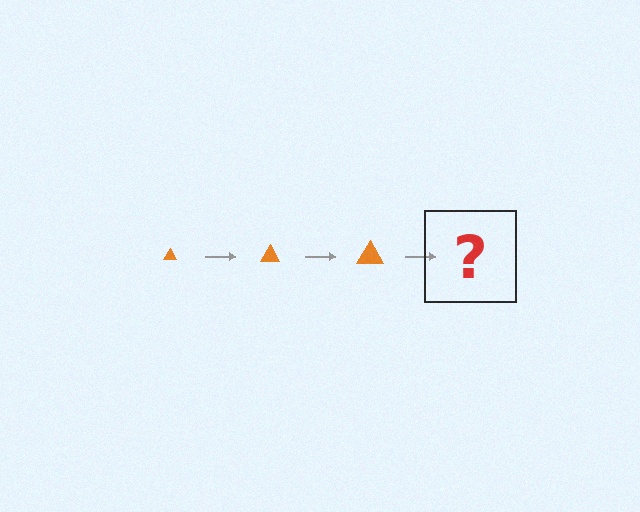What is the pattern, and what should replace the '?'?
The pattern is that the triangle gets progressively larger each step. The '?' should be an orange triangle, larger than the previous one.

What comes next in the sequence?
The next element should be an orange triangle, larger than the previous one.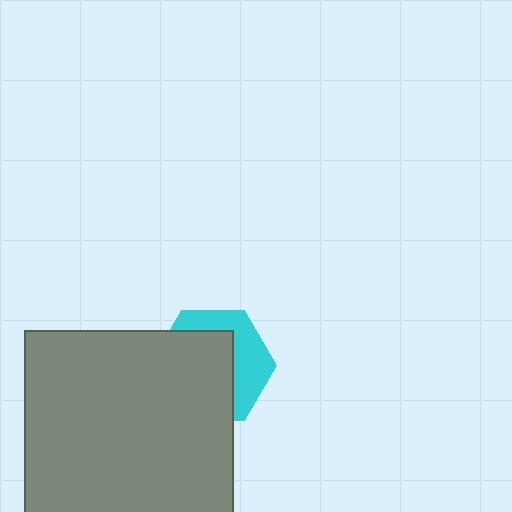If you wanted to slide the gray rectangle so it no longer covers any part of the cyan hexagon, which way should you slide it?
Slide it toward the lower-left — that is the most direct way to separate the two shapes.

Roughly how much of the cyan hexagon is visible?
A small part of it is visible (roughly 39%).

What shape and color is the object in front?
The object in front is a gray rectangle.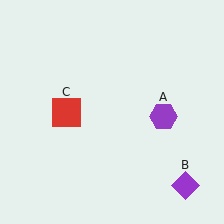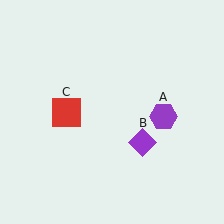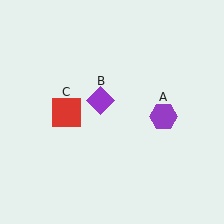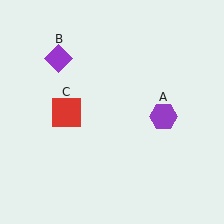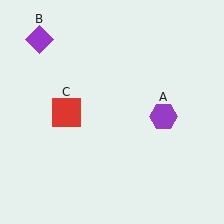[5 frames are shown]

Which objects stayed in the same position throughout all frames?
Purple hexagon (object A) and red square (object C) remained stationary.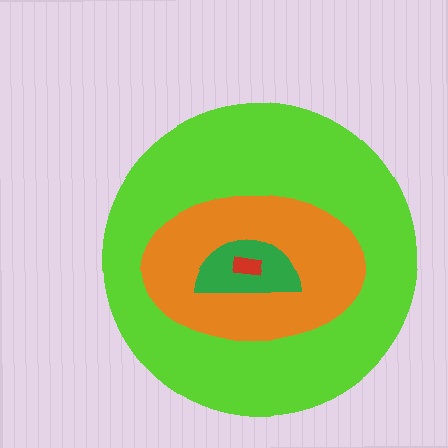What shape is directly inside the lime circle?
The orange ellipse.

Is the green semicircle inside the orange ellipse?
Yes.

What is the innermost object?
The red rectangle.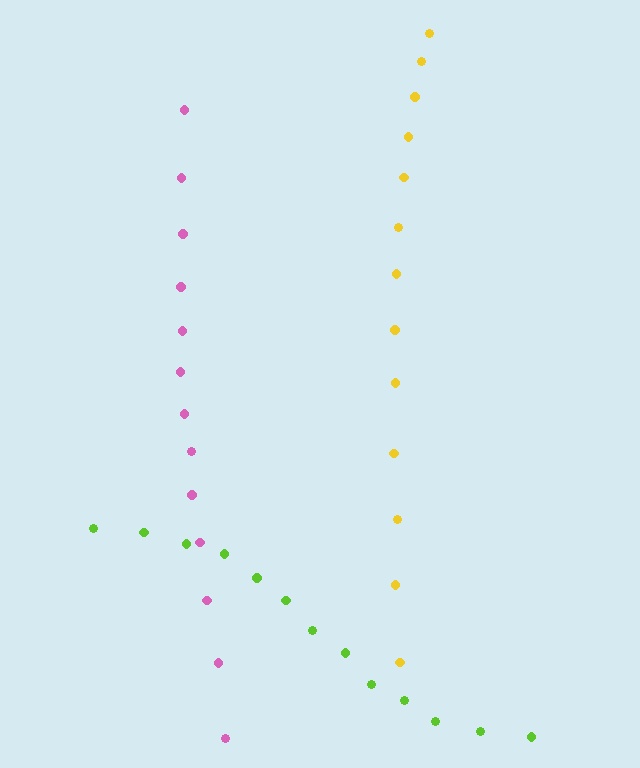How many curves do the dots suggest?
There are 3 distinct paths.